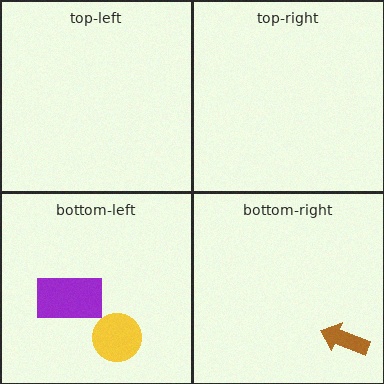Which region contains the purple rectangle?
The bottom-left region.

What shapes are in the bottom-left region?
The purple rectangle, the yellow circle.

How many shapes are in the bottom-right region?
1.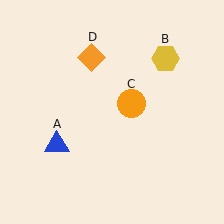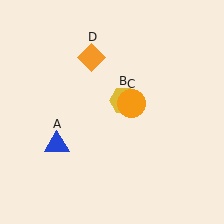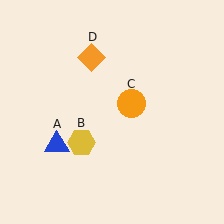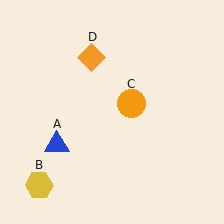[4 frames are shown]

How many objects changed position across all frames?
1 object changed position: yellow hexagon (object B).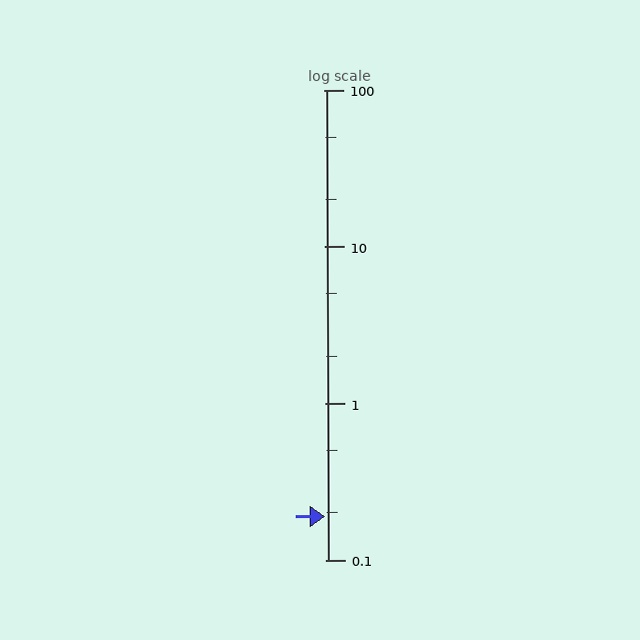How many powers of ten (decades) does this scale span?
The scale spans 3 decades, from 0.1 to 100.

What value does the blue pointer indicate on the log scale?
The pointer indicates approximately 0.19.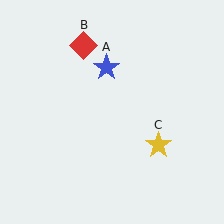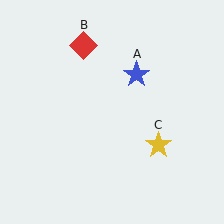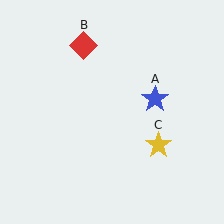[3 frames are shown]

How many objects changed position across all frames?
1 object changed position: blue star (object A).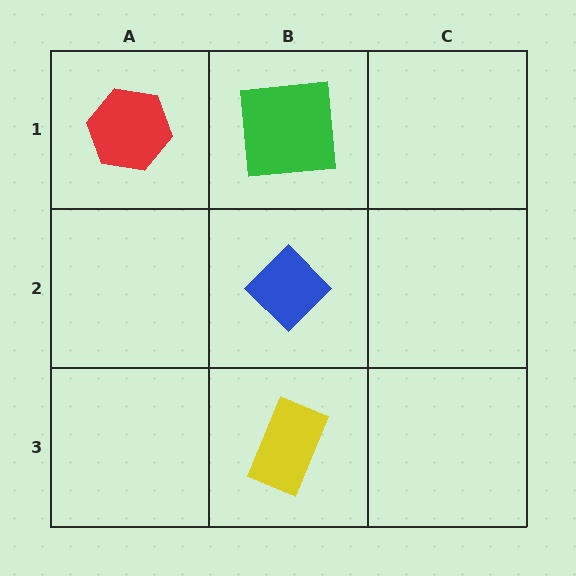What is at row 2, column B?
A blue diamond.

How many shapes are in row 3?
1 shape.